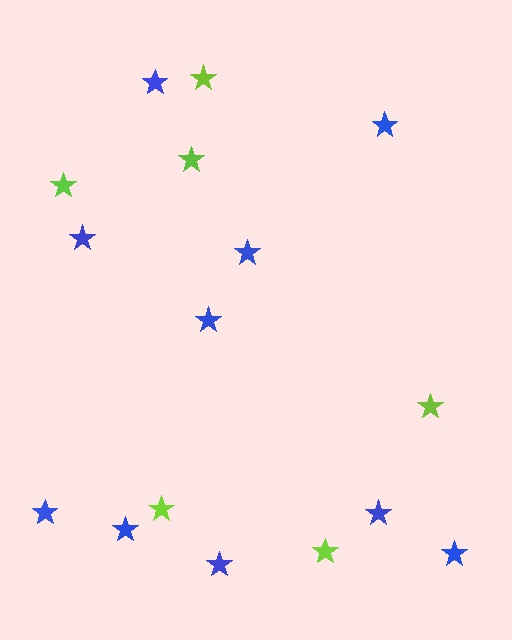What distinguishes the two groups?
There are 2 groups: one group of blue stars (10) and one group of lime stars (6).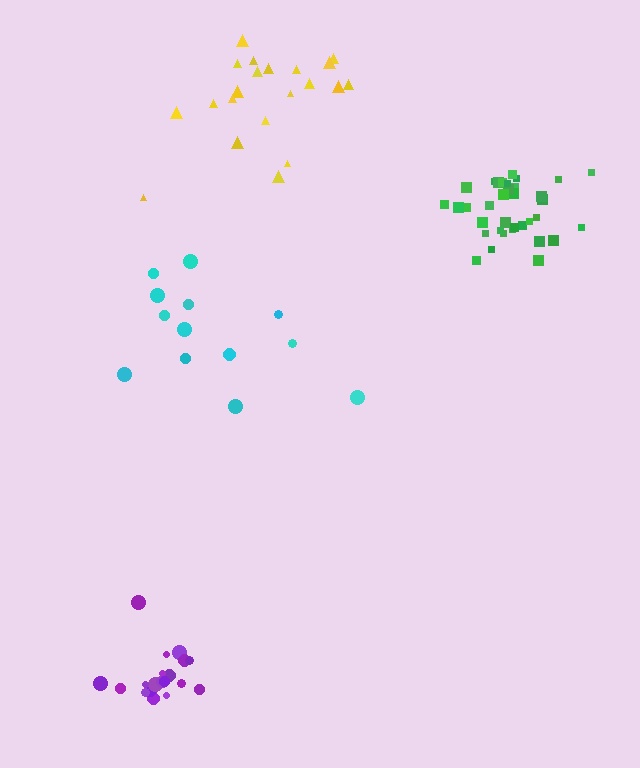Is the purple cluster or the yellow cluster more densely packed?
Purple.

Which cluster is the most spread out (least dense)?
Cyan.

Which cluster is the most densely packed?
Green.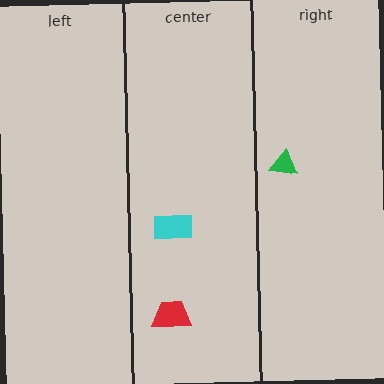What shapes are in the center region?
The cyan rectangle, the red trapezoid.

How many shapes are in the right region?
1.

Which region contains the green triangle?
The right region.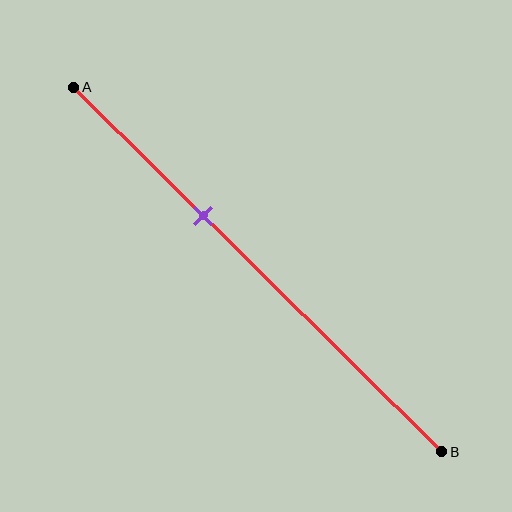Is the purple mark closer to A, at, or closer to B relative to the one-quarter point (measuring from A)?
The purple mark is closer to point B than the one-quarter point of segment AB.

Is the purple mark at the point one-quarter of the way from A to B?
No, the mark is at about 35% from A, not at the 25% one-quarter point.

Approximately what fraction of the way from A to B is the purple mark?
The purple mark is approximately 35% of the way from A to B.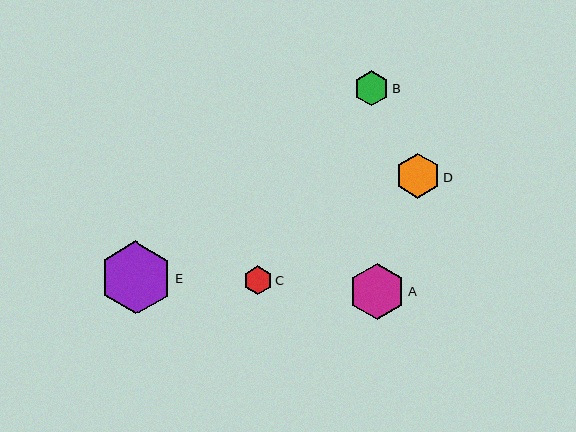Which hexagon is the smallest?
Hexagon C is the smallest with a size of approximately 29 pixels.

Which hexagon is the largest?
Hexagon E is the largest with a size of approximately 73 pixels.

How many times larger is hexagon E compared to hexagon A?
Hexagon E is approximately 1.3 times the size of hexagon A.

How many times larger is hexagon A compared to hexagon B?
Hexagon A is approximately 1.6 times the size of hexagon B.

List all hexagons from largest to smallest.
From largest to smallest: E, A, D, B, C.